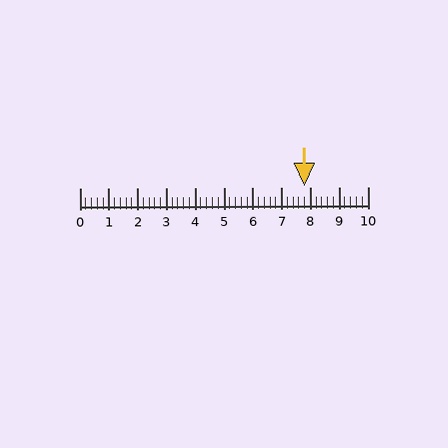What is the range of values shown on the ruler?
The ruler shows values from 0 to 10.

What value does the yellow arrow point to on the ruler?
The yellow arrow points to approximately 7.8.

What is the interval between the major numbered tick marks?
The major tick marks are spaced 1 units apart.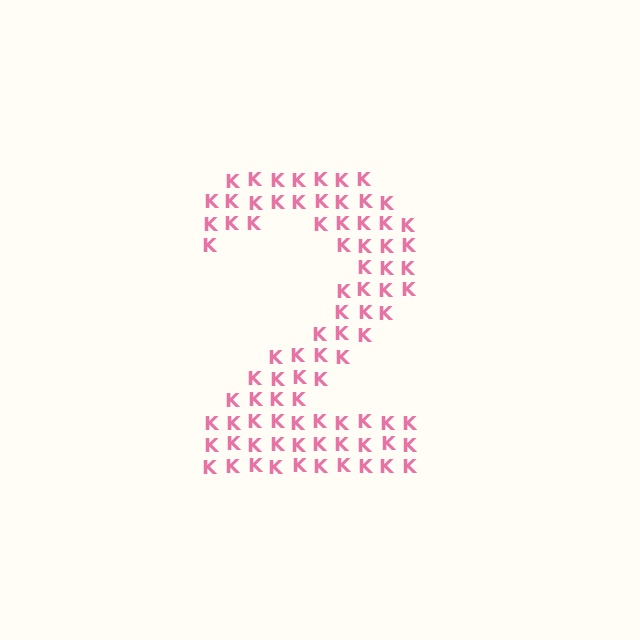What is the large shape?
The large shape is the digit 2.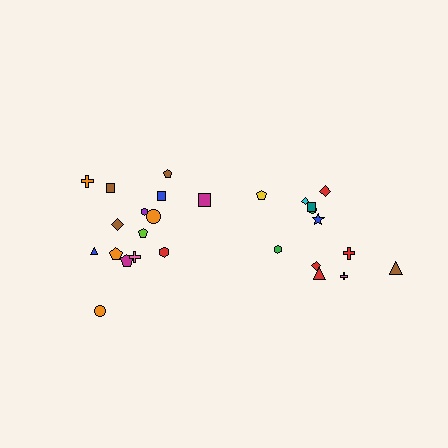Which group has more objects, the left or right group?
The left group.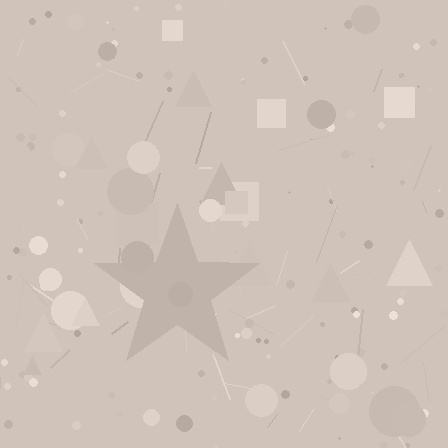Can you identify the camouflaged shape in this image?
The camouflaged shape is a star.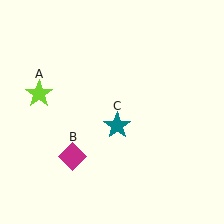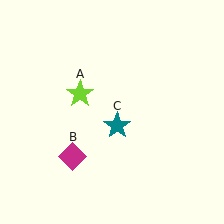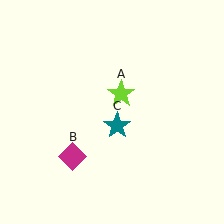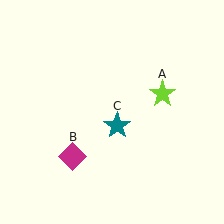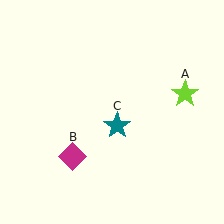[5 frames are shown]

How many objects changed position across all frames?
1 object changed position: lime star (object A).